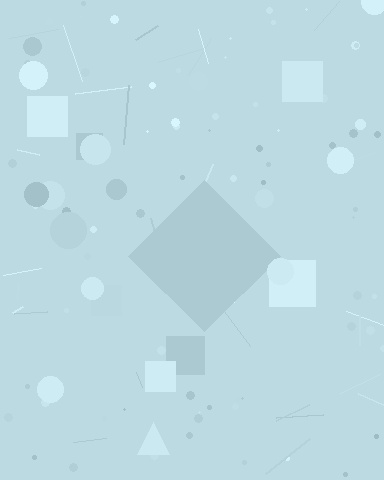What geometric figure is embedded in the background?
A diamond is embedded in the background.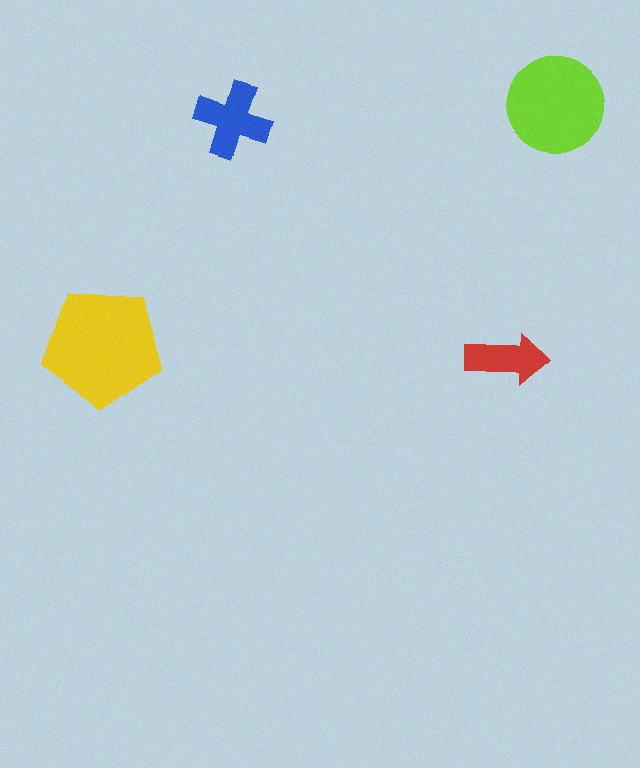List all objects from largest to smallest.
The yellow pentagon, the lime circle, the blue cross, the red arrow.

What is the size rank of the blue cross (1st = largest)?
3rd.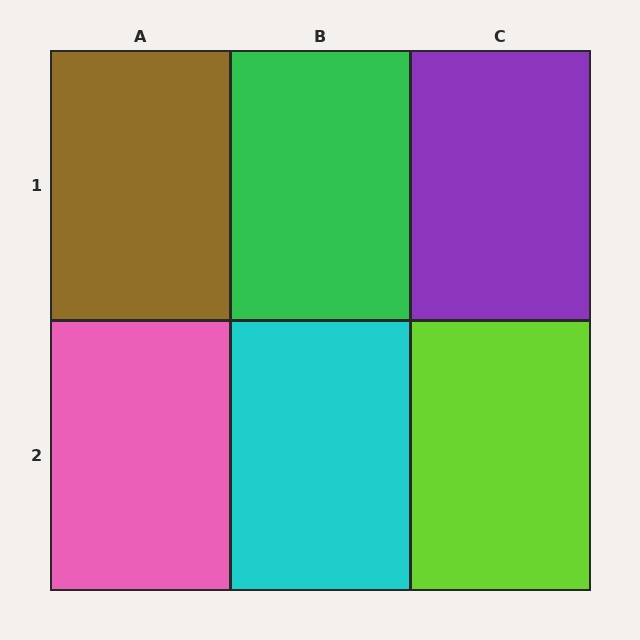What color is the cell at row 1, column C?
Purple.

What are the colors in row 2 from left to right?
Pink, cyan, lime.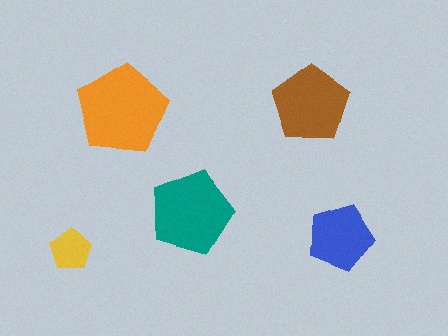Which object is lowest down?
The yellow pentagon is bottommost.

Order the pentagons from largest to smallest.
the orange one, the teal one, the brown one, the blue one, the yellow one.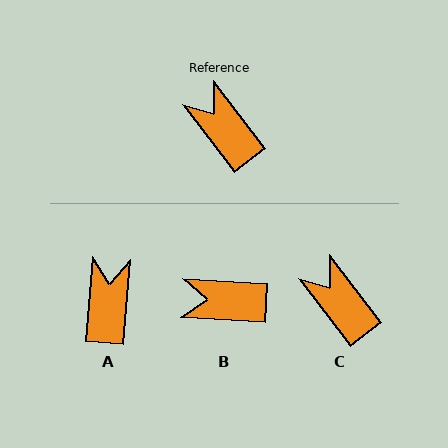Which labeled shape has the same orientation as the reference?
C.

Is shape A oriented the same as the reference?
No, it is off by about 42 degrees.